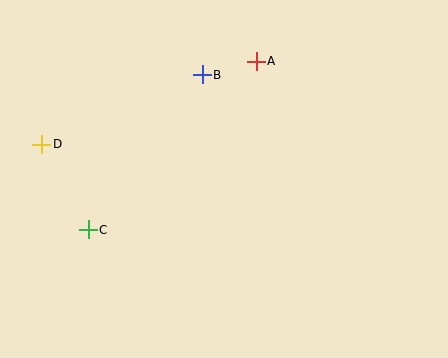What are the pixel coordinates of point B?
Point B is at (202, 75).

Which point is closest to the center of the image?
Point B at (202, 75) is closest to the center.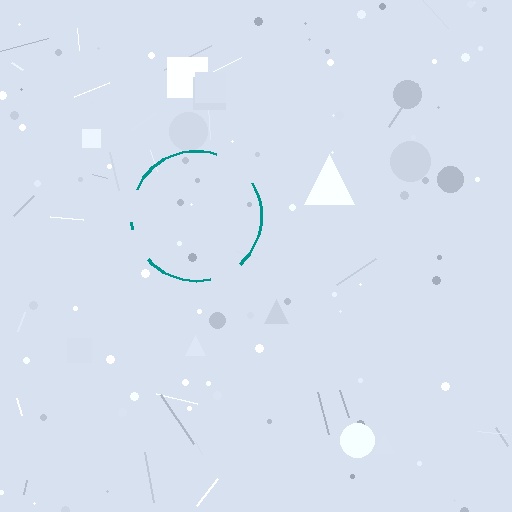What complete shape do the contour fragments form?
The contour fragments form a circle.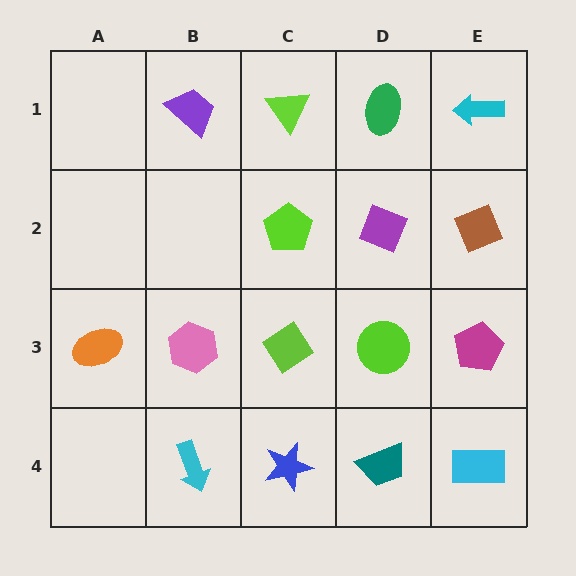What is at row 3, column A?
An orange ellipse.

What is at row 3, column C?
A lime diamond.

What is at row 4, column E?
A cyan rectangle.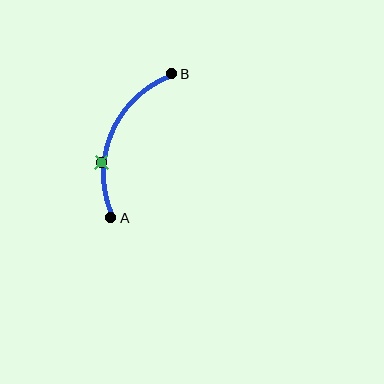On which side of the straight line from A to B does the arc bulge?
The arc bulges to the left of the straight line connecting A and B.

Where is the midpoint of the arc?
The arc midpoint is the point on the curve farthest from the straight line joining A and B. It sits to the left of that line.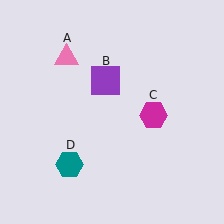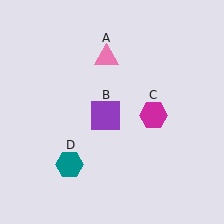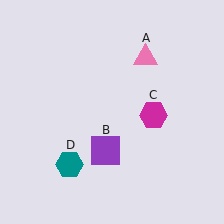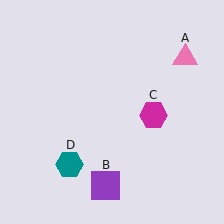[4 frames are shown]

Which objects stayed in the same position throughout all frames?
Magenta hexagon (object C) and teal hexagon (object D) remained stationary.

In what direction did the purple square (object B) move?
The purple square (object B) moved down.